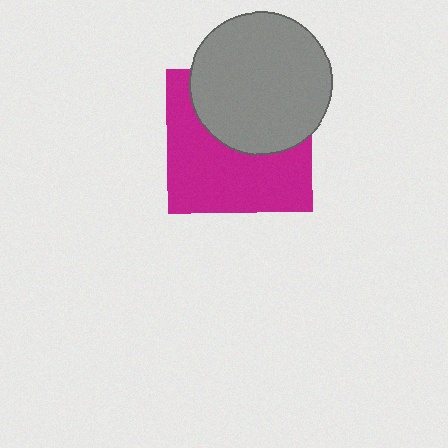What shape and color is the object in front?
The object in front is a gray circle.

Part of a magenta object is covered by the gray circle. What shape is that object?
It is a square.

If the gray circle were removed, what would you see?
You would see the complete magenta square.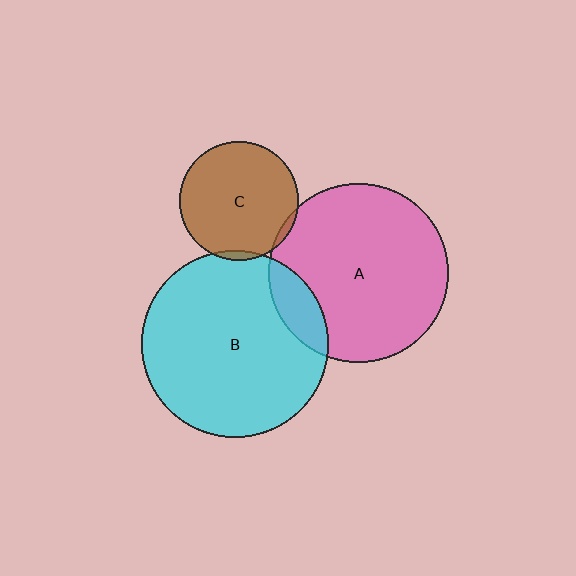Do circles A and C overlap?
Yes.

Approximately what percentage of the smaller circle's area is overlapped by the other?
Approximately 5%.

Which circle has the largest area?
Circle B (cyan).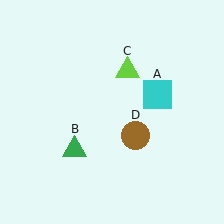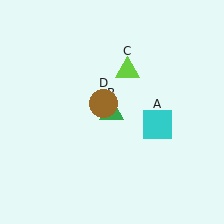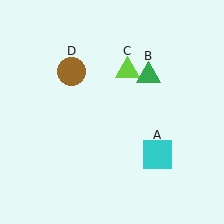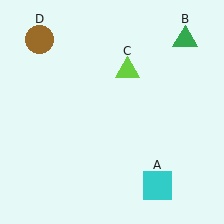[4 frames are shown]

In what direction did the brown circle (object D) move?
The brown circle (object D) moved up and to the left.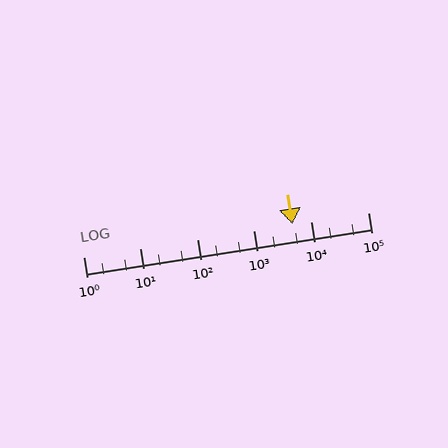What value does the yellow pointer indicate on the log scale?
The pointer indicates approximately 4700.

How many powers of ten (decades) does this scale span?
The scale spans 5 decades, from 1 to 100000.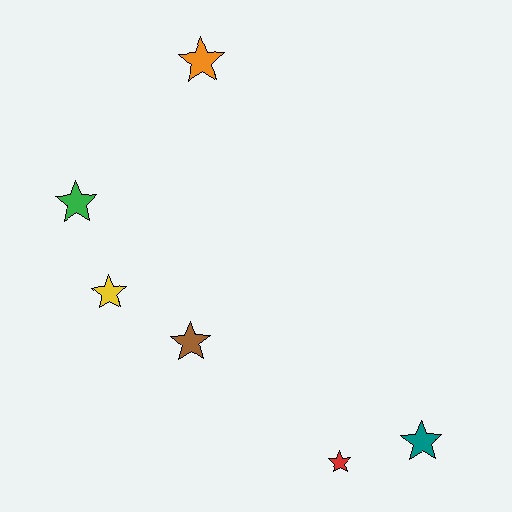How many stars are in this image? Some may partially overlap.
There are 6 stars.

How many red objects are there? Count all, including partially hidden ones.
There is 1 red object.